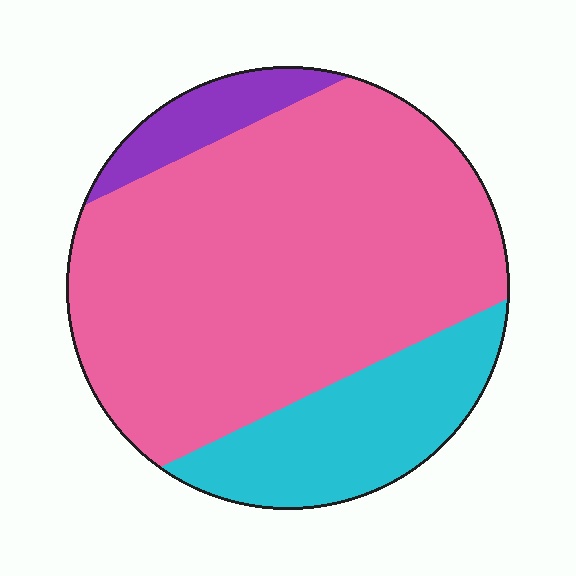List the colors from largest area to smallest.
From largest to smallest: pink, cyan, purple.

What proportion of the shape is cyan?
Cyan takes up less than a quarter of the shape.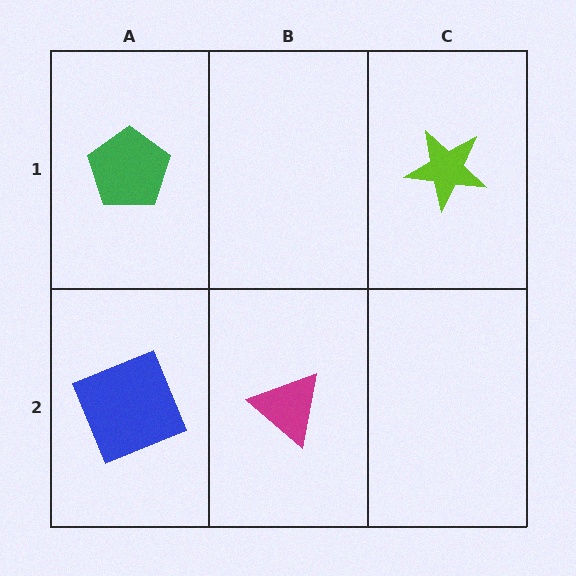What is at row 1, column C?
A lime star.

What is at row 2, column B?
A magenta triangle.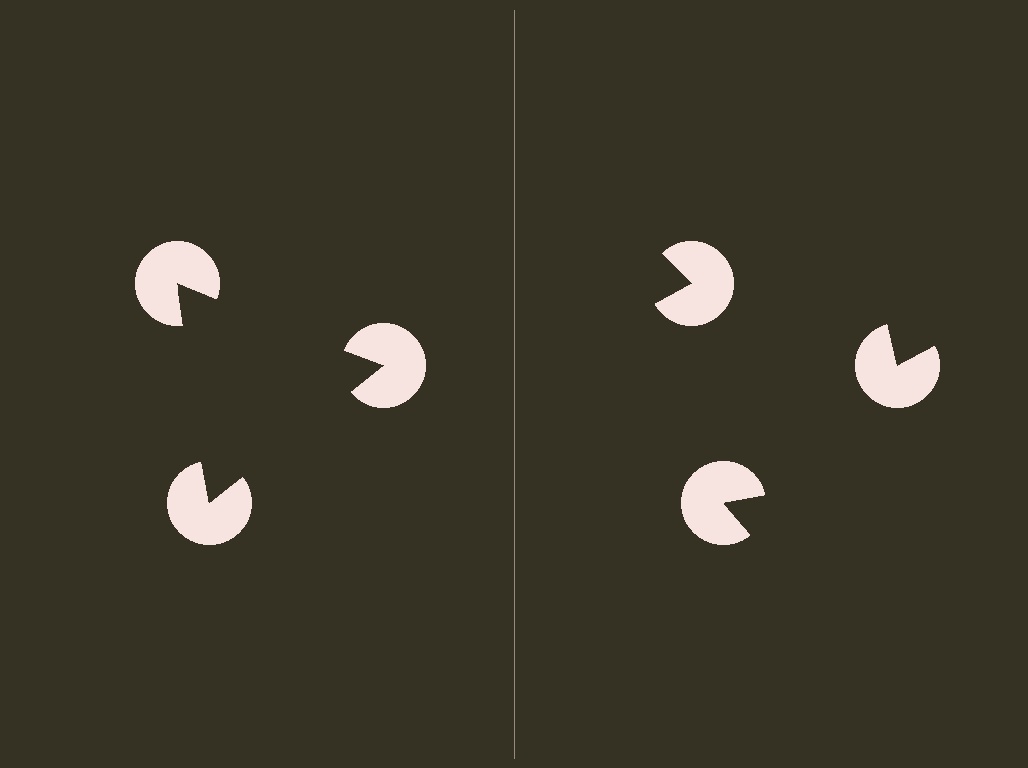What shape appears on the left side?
An illusory triangle.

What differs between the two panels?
The pac-man discs are positioned identically on both sides; only the wedge orientations differ. On the left they align to a triangle; on the right they are misaligned.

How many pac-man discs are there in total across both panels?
6 — 3 on each side.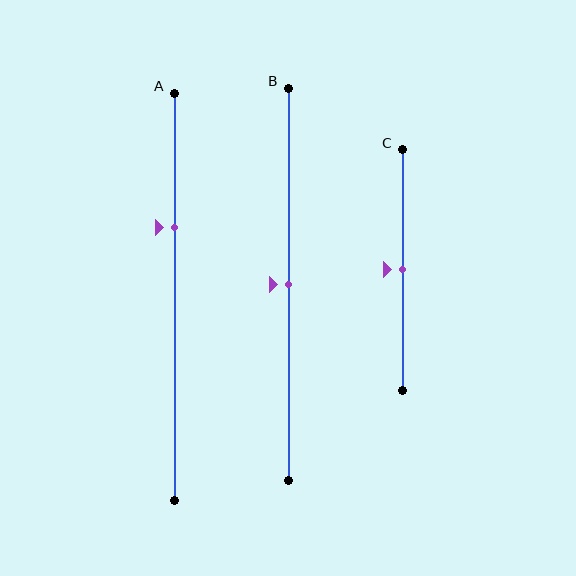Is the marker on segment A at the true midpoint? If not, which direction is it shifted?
No, the marker on segment A is shifted upward by about 17% of the segment length.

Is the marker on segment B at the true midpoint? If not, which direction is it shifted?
Yes, the marker on segment B is at the true midpoint.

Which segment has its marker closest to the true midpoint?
Segment B has its marker closest to the true midpoint.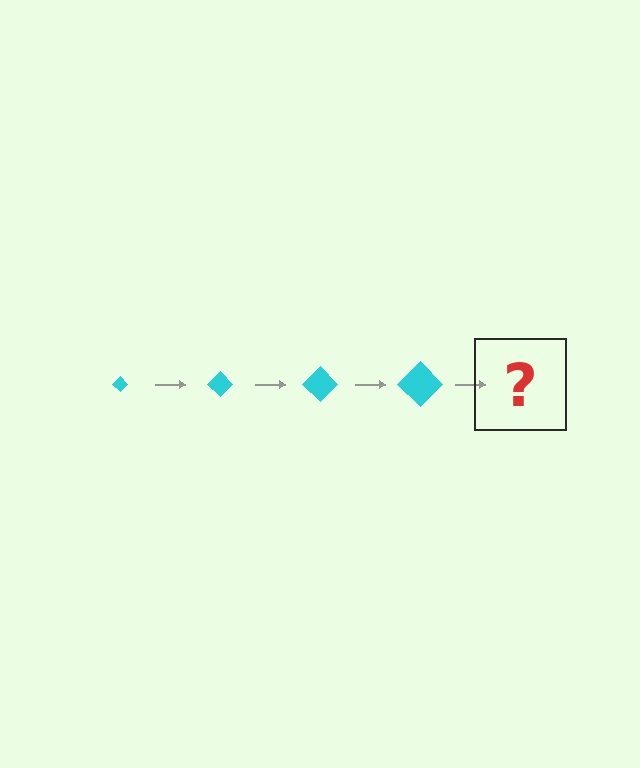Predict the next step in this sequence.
The next step is a cyan diamond, larger than the previous one.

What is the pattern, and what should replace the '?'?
The pattern is that the diamond gets progressively larger each step. The '?' should be a cyan diamond, larger than the previous one.